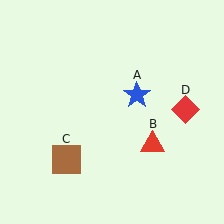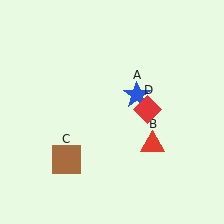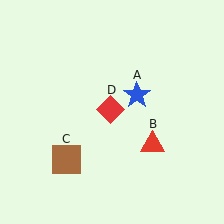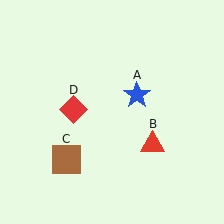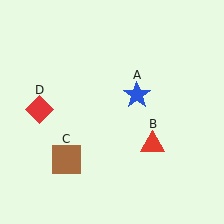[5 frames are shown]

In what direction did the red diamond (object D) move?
The red diamond (object D) moved left.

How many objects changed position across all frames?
1 object changed position: red diamond (object D).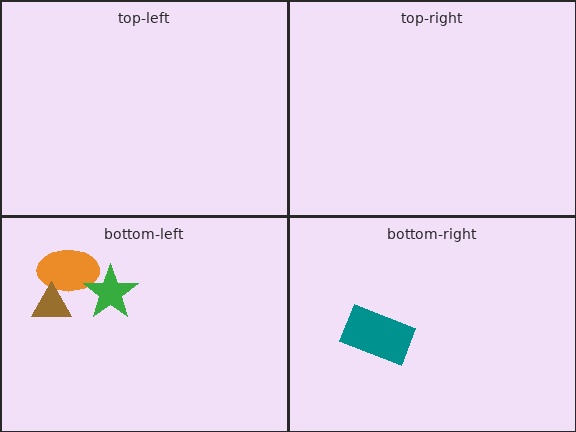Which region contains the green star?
The bottom-left region.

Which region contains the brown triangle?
The bottom-left region.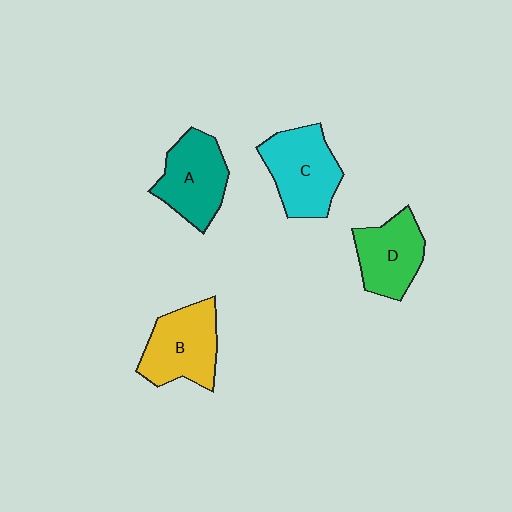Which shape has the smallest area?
Shape D (green).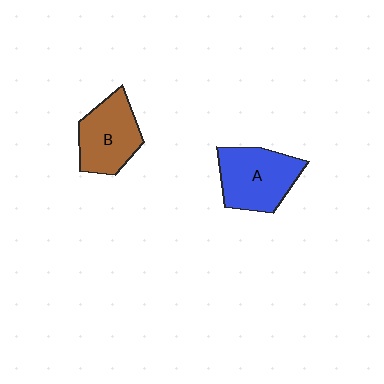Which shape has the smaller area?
Shape B (brown).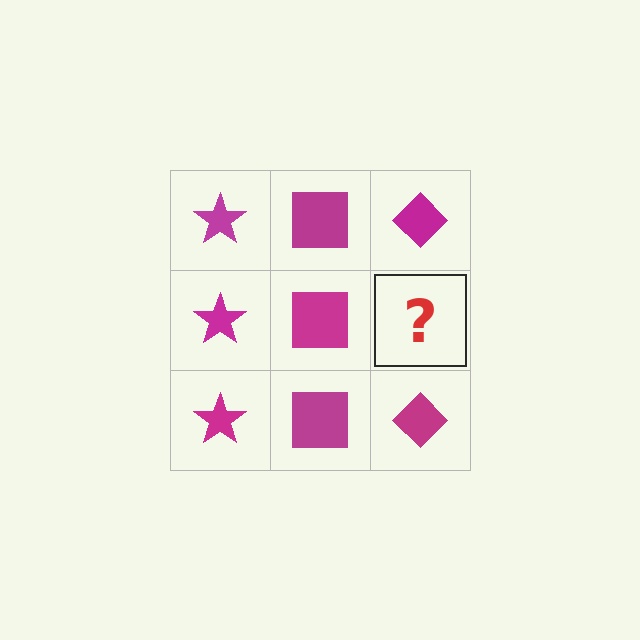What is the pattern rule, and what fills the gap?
The rule is that each column has a consistent shape. The gap should be filled with a magenta diamond.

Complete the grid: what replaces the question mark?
The question mark should be replaced with a magenta diamond.